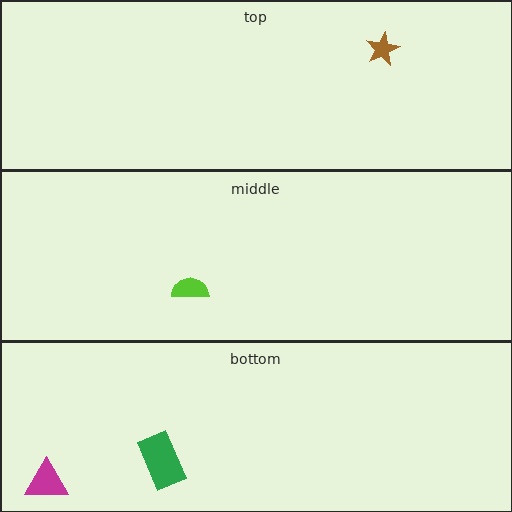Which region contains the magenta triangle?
The bottom region.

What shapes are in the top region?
The brown star.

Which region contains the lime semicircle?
The middle region.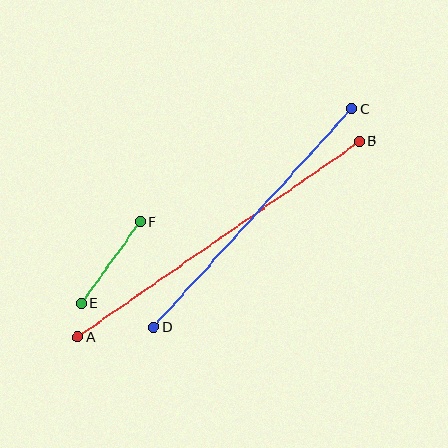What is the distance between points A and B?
The distance is approximately 343 pixels.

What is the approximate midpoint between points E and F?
The midpoint is at approximately (110, 263) pixels.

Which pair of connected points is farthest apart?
Points A and B are farthest apart.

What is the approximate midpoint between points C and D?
The midpoint is at approximately (253, 218) pixels.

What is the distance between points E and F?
The distance is approximately 101 pixels.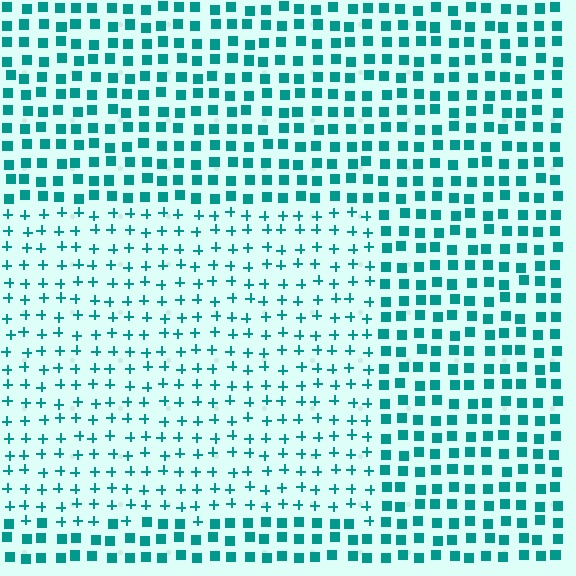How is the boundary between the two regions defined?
The boundary is defined by a change in element shape: plus signs inside vs. squares outside. All elements share the same color and spacing.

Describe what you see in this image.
The image is filled with small teal elements arranged in a uniform grid. A rectangle-shaped region contains plus signs, while the surrounding area contains squares. The boundary is defined purely by the change in element shape.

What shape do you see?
I see a rectangle.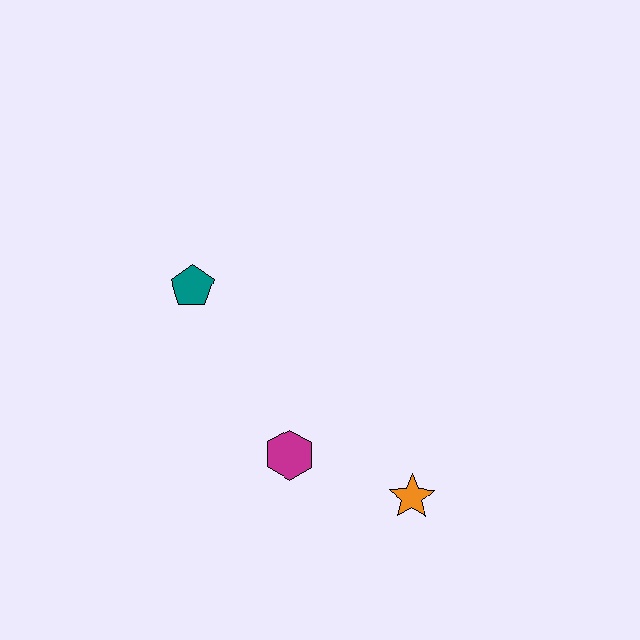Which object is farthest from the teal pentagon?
The orange star is farthest from the teal pentagon.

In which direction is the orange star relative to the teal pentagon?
The orange star is to the right of the teal pentagon.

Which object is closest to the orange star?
The magenta hexagon is closest to the orange star.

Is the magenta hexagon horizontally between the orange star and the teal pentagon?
Yes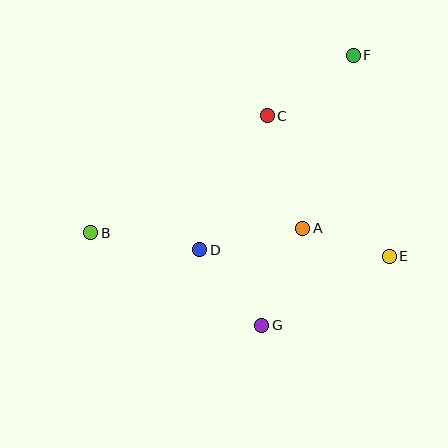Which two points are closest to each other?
Points A and E are closest to each other.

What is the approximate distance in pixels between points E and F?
The distance between E and F is approximately 204 pixels.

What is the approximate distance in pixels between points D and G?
The distance between D and G is approximately 98 pixels.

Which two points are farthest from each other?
Points B and F are farthest from each other.